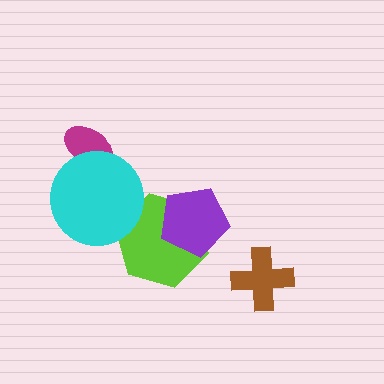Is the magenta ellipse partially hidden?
Yes, it is partially covered by another shape.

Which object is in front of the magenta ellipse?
The cyan circle is in front of the magenta ellipse.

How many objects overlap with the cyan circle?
2 objects overlap with the cyan circle.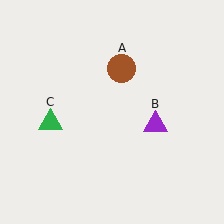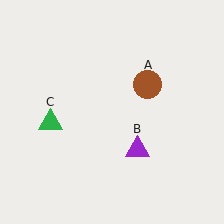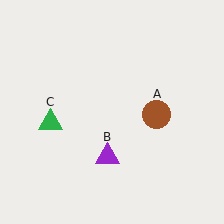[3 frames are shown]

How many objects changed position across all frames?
2 objects changed position: brown circle (object A), purple triangle (object B).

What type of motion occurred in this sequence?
The brown circle (object A), purple triangle (object B) rotated clockwise around the center of the scene.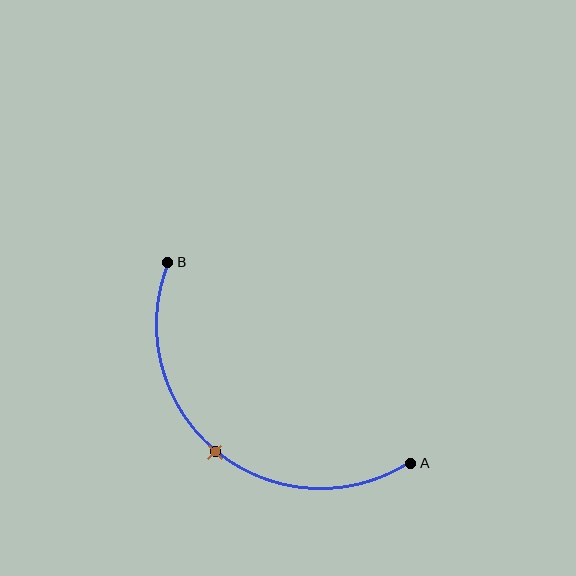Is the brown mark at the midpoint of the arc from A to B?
Yes. The brown mark lies on the arc at equal arc-length from both A and B — it is the arc midpoint.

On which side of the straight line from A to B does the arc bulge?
The arc bulges below and to the left of the straight line connecting A and B.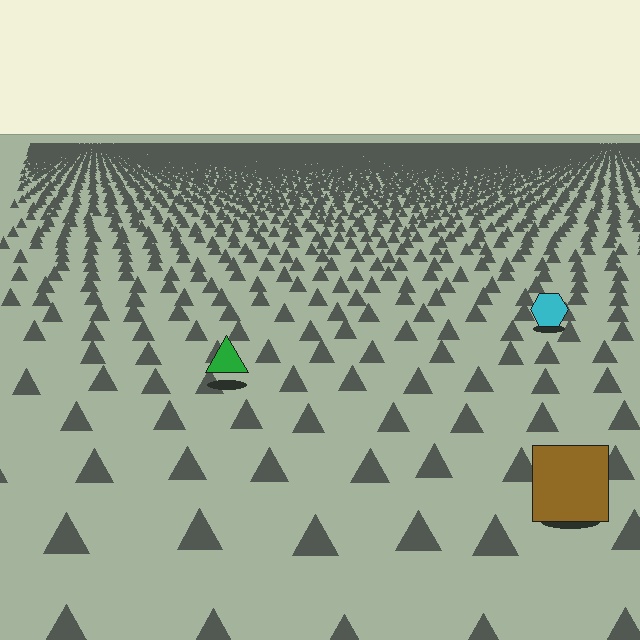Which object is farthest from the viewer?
The cyan hexagon is farthest from the viewer. It appears smaller and the ground texture around it is denser.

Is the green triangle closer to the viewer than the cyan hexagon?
Yes. The green triangle is closer — you can tell from the texture gradient: the ground texture is coarser near it.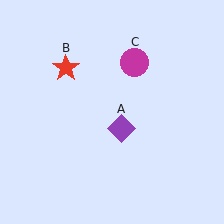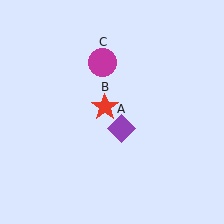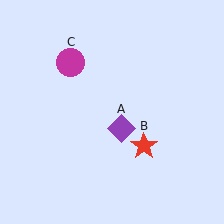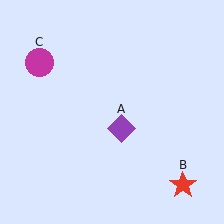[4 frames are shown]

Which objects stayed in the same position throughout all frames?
Purple diamond (object A) remained stationary.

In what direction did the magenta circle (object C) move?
The magenta circle (object C) moved left.